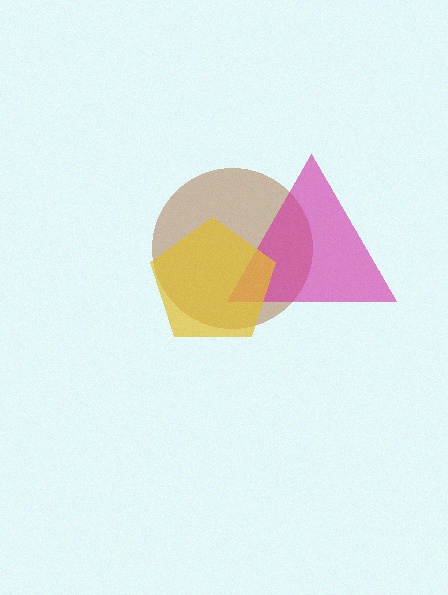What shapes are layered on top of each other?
The layered shapes are: a brown circle, a magenta triangle, a yellow pentagon.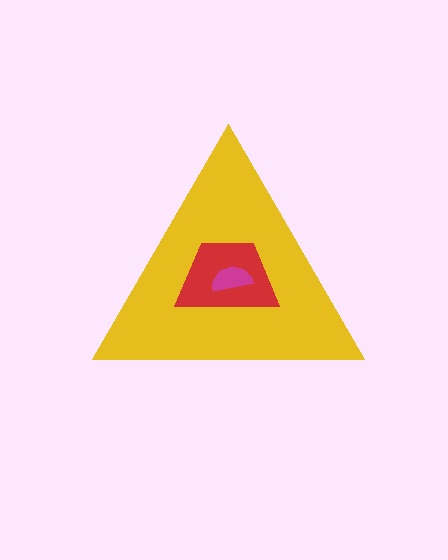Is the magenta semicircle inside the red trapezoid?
Yes.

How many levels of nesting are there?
3.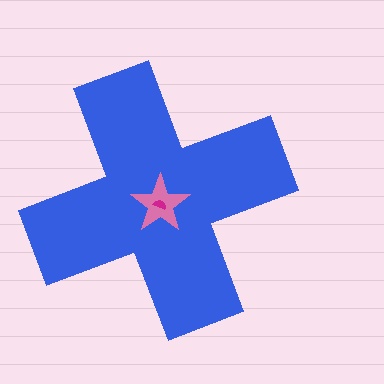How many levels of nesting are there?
3.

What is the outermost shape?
The blue cross.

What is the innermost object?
The magenta semicircle.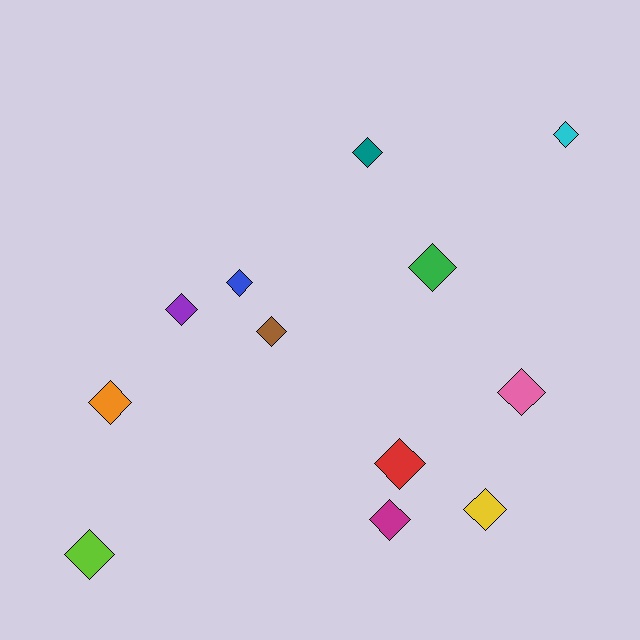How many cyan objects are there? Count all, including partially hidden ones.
There is 1 cyan object.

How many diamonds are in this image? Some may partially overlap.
There are 12 diamonds.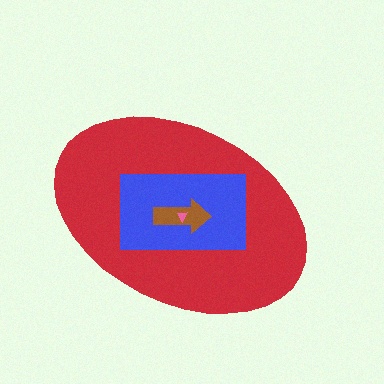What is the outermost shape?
The red ellipse.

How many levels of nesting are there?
4.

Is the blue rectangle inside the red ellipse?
Yes.